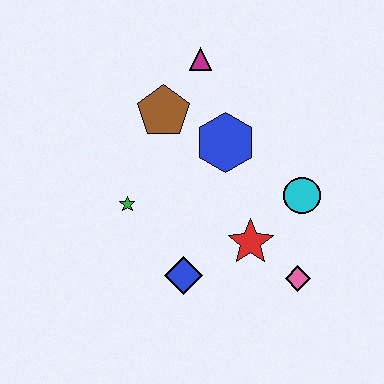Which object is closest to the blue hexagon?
The brown pentagon is closest to the blue hexagon.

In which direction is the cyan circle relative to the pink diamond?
The cyan circle is above the pink diamond.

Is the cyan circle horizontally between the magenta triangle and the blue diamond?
No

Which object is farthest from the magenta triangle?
The pink diamond is farthest from the magenta triangle.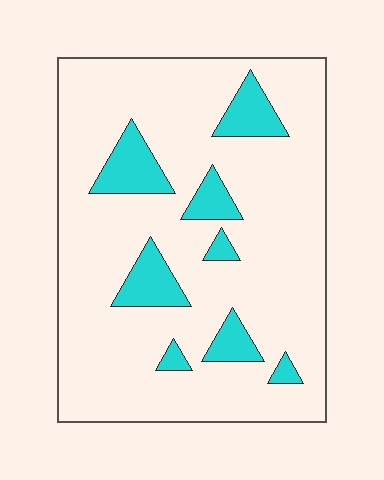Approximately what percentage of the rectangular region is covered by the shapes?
Approximately 15%.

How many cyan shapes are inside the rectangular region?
8.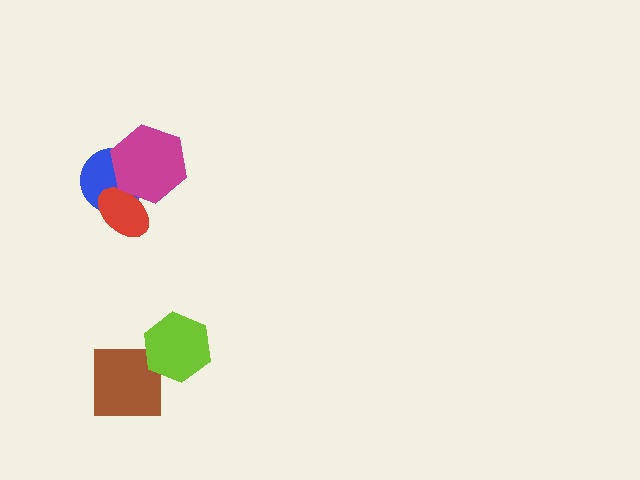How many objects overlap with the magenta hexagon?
2 objects overlap with the magenta hexagon.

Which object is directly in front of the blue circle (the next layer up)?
The red ellipse is directly in front of the blue circle.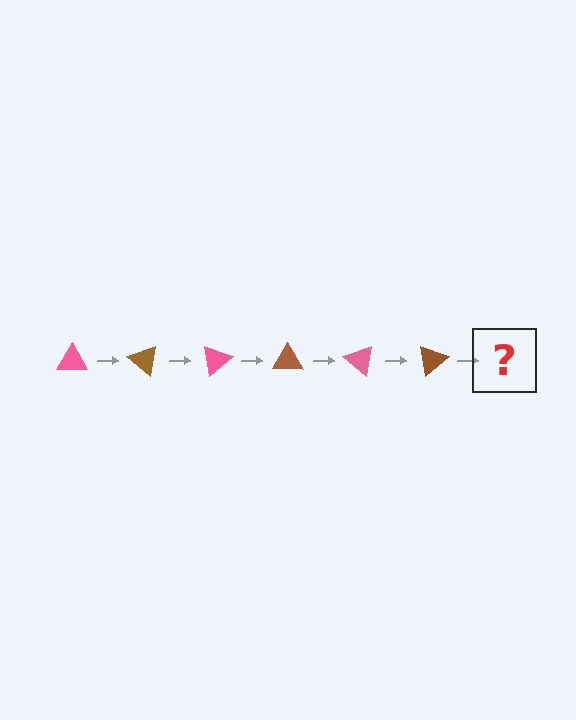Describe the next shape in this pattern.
It should be a pink triangle, rotated 240 degrees from the start.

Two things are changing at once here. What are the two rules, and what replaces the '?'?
The two rules are that it rotates 40 degrees each step and the color cycles through pink and brown. The '?' should be a pink triangle, rotated 240 degrees from the start.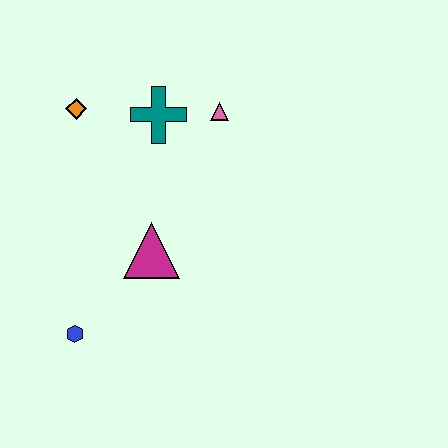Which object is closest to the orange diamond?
The teal cross is closest to the orange diamond.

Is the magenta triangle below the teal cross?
Yes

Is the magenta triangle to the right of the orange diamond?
Yes